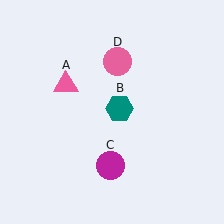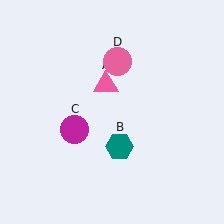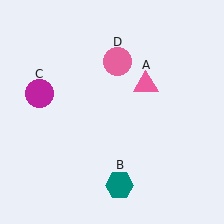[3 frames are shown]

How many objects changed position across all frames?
3 objects changed position: pink triangle (object A), teal hexagon (object B), magenta circle (object C).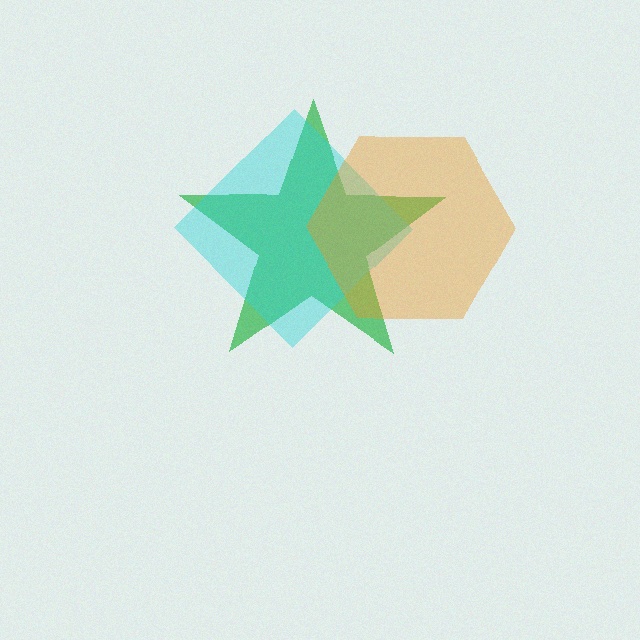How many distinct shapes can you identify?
There are 3 distinct shapes: a green star, a cyan diamond, an orange hexagon.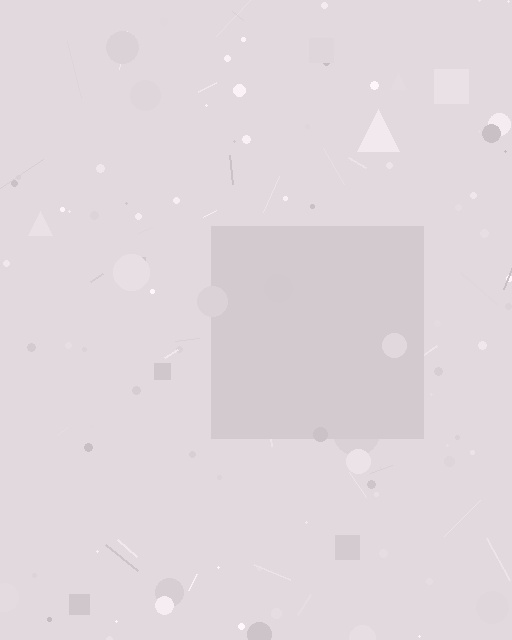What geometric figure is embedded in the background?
A square is embedded in the background.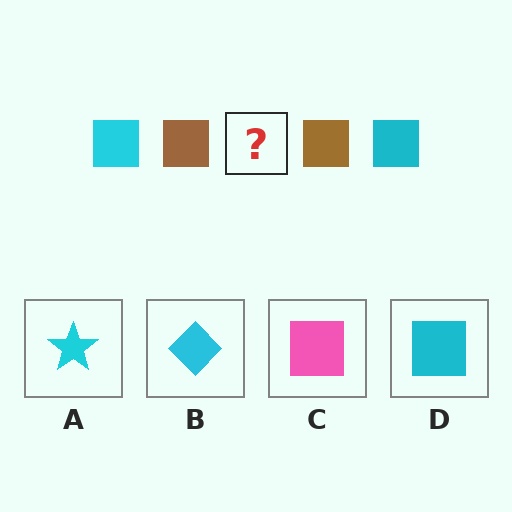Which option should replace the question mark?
Option D.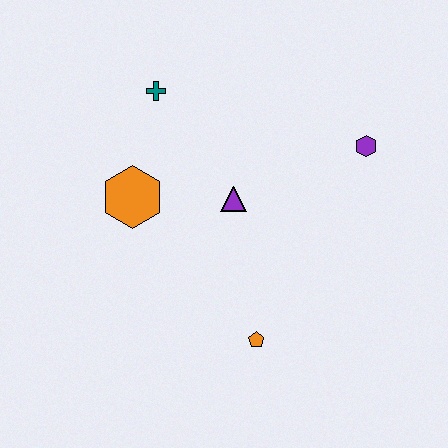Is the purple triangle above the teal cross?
No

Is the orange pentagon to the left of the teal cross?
No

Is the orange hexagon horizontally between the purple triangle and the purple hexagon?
No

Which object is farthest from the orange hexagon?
The purple hexagon is farthest from the orange hexagon.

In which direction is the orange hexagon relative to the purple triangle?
The orange hexagon is to the left of the purple triangle.